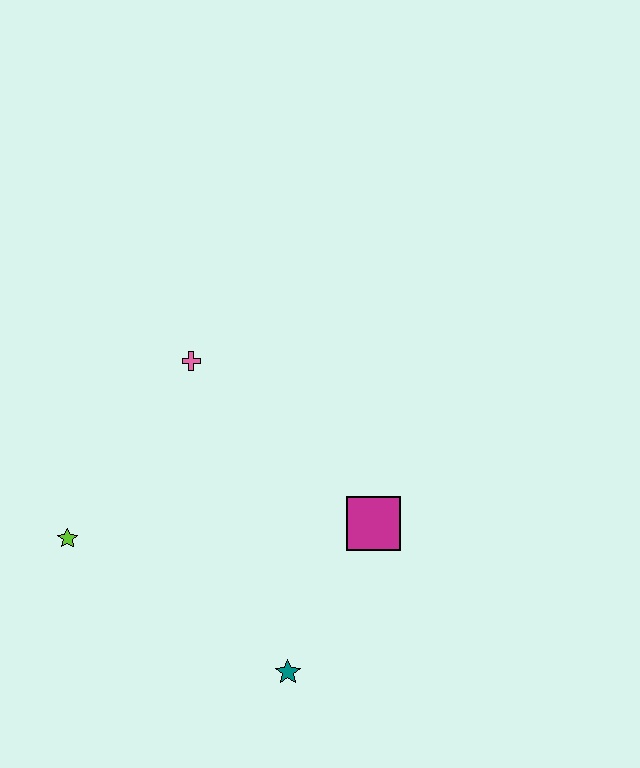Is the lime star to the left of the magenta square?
Yes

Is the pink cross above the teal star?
Yes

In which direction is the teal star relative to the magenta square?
The teal star is below the magenta square.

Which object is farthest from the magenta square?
The lime star is farthest from the magenta square.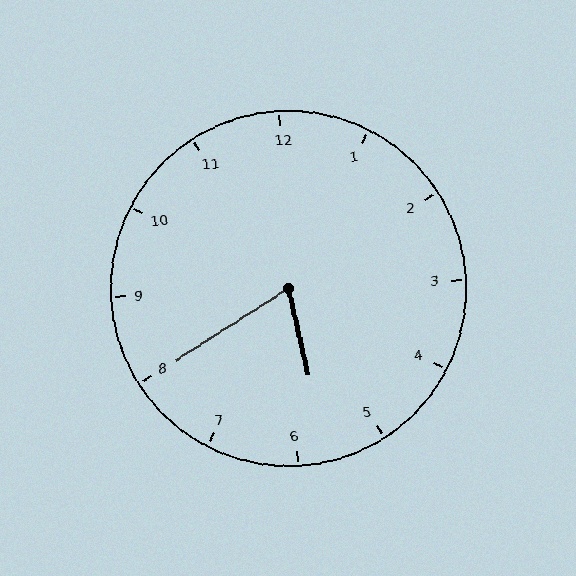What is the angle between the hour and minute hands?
Approximately 70 degrees.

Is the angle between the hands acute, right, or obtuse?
It is acute.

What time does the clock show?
5:40.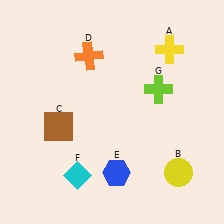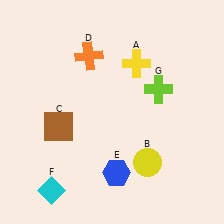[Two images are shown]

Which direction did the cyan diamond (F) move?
The cyan diamond (F) moved left.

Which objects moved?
The objects that moved are: the yellow cross (A), the yellow circle (B), the cyan diamond (F).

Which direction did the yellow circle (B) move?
The yellow circle (B) moved left.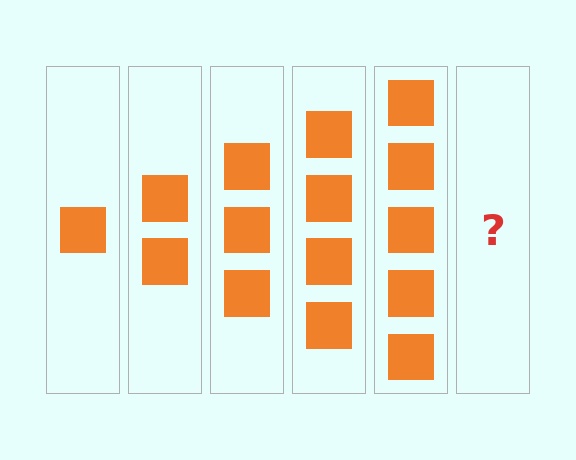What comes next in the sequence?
The next element should be 6 squares.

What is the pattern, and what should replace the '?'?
The pattern is that each step adds one more square. The '?' should be 6 squares.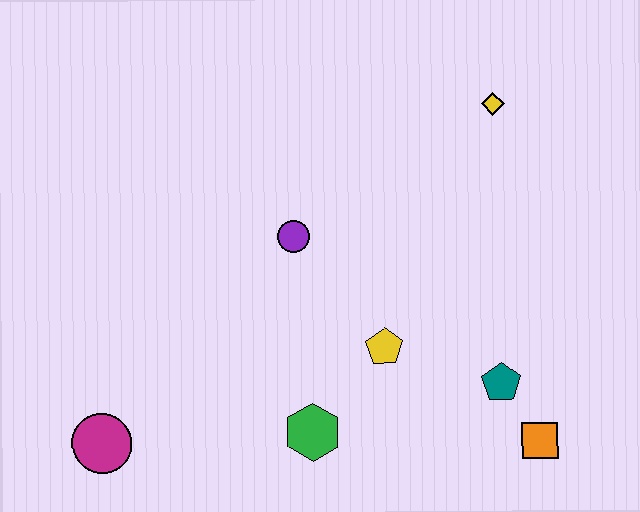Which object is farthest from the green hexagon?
The yellow diamond is farthest from the green hexagon.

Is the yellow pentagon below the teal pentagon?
No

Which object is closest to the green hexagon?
The yellow pentagon is closest to the green hexagon.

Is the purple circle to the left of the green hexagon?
Yes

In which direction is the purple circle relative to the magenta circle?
The purple circle is above the magenta circle.